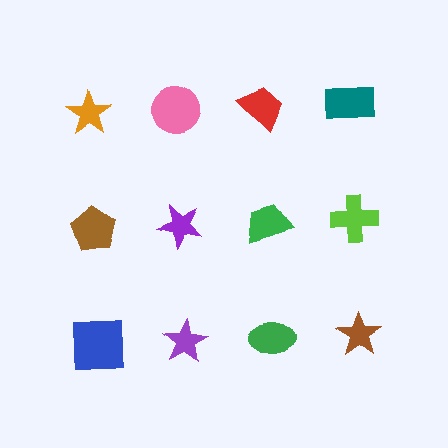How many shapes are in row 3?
4 shapes.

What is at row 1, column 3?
A red trapezoid.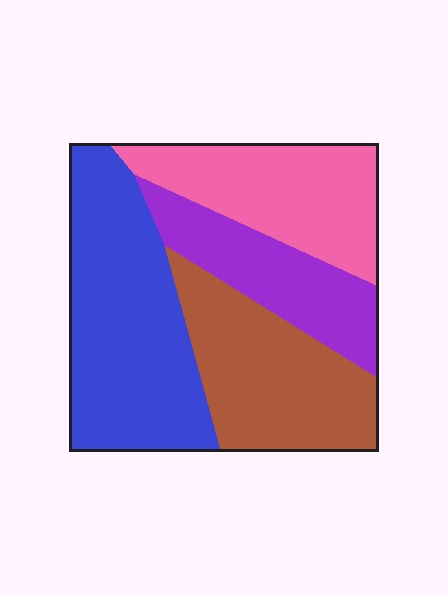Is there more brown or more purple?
Brown.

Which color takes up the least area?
Purple, at roughly 20%.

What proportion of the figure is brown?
Brown covers roughly 25% of the figure.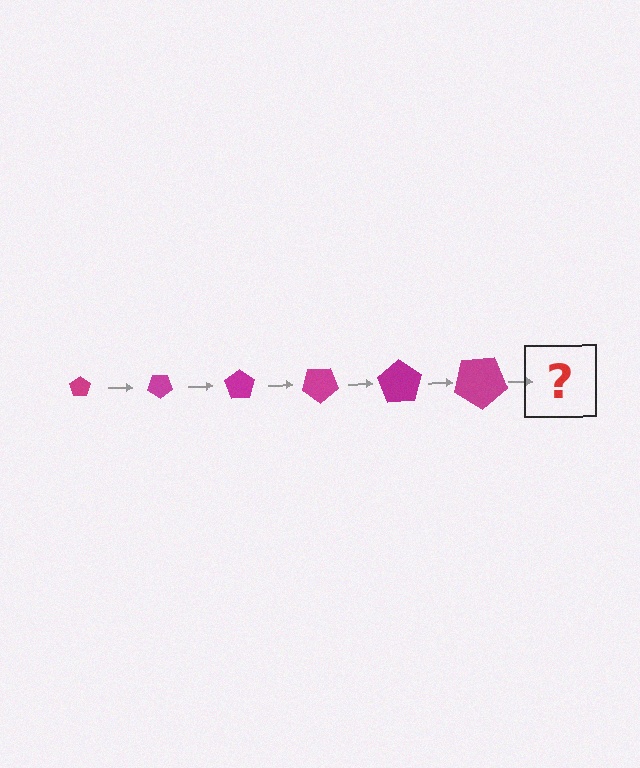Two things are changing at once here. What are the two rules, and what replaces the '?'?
The two rules are that the pentagon grows larger each step and it rotates 35 degrees each step. The '?' should be a pentagon, larger than the previous one and rotated 210 degrees from the start.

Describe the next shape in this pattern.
It should be a pentagon, larger than the previous one and rotated 210 degrees from the start.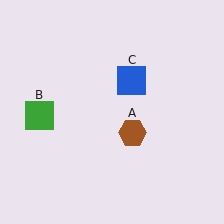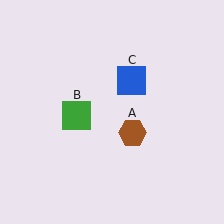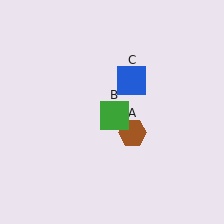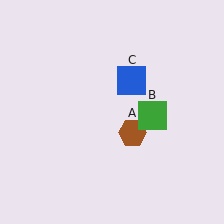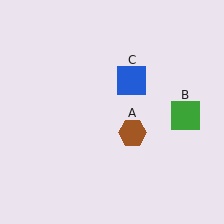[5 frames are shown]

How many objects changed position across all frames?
1 object changed position: green square (object B).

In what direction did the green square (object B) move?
The green square (object B) moved right.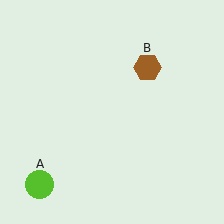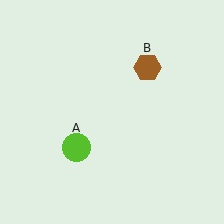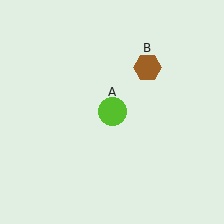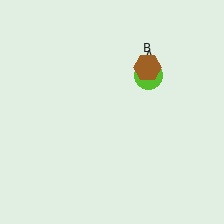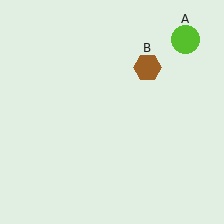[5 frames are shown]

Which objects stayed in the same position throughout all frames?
Brown hexagon (object B) remained stationary.